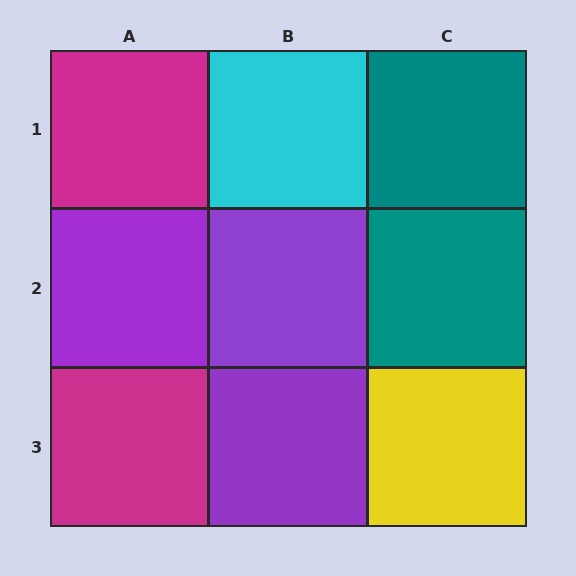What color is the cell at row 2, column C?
Teal.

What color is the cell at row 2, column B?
Purple.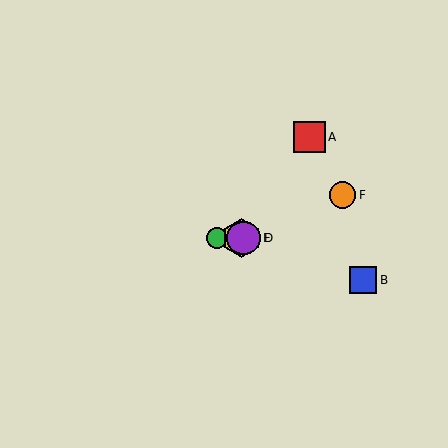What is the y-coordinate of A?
Object A is at y≈137.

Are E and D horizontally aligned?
Yes, both are at y≈238.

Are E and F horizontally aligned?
No, E is at y≈238 and F is at y≈195.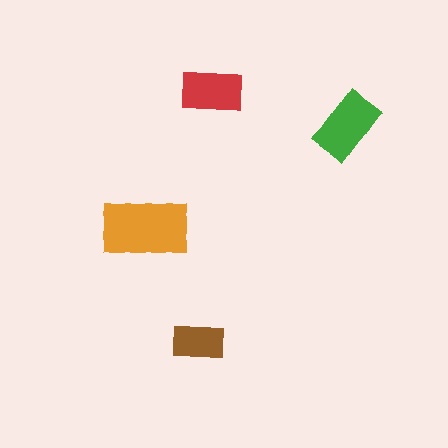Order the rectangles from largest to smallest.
the orange one, the green one, the red one, the brown one.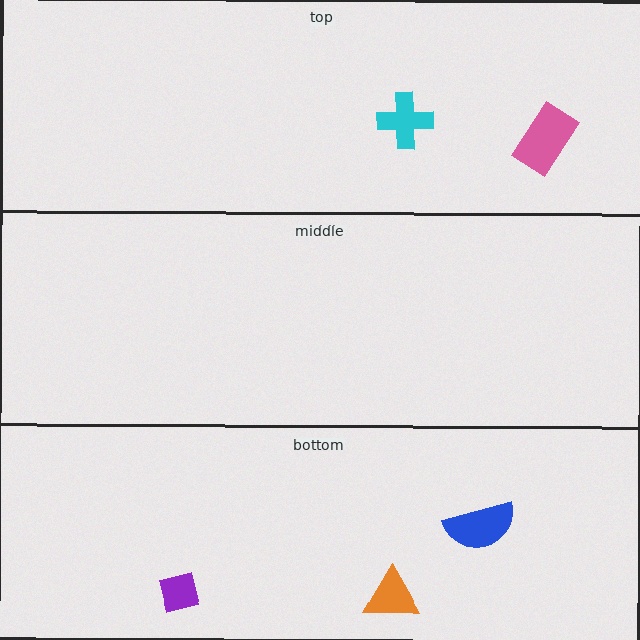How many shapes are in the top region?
2.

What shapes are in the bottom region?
The orange triangle, the purple square, the blue semicircle.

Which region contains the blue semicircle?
The bottom region.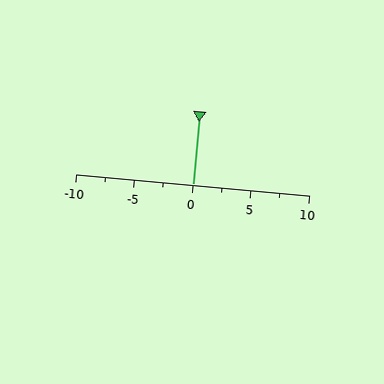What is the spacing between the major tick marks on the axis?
The major ticks are spaced 5 apart.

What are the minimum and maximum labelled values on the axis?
The axis runs from -10 to 10.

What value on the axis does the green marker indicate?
The marker indicates approximately 0.